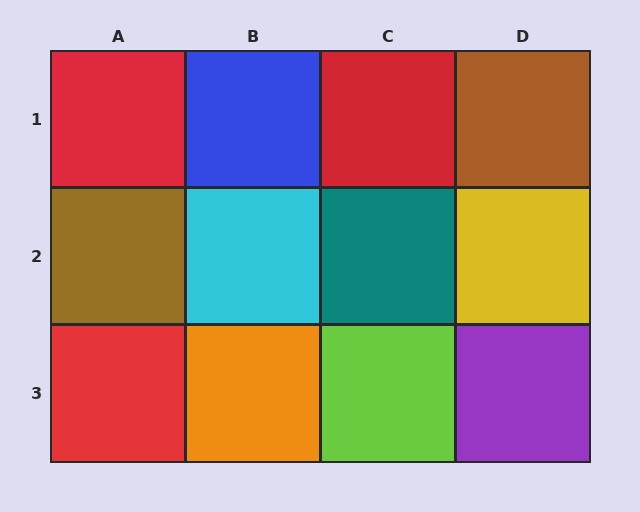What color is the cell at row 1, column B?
Blue.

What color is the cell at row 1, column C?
Red.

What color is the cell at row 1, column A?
Red.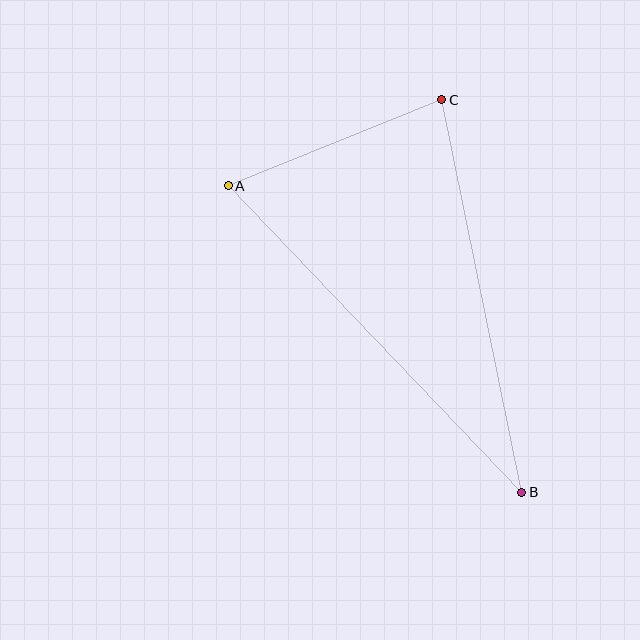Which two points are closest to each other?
Points A and C are closest to each other.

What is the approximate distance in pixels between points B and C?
The distance between B and C is approximately 401 pixels.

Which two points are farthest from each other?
Points A and B are farthest from each other.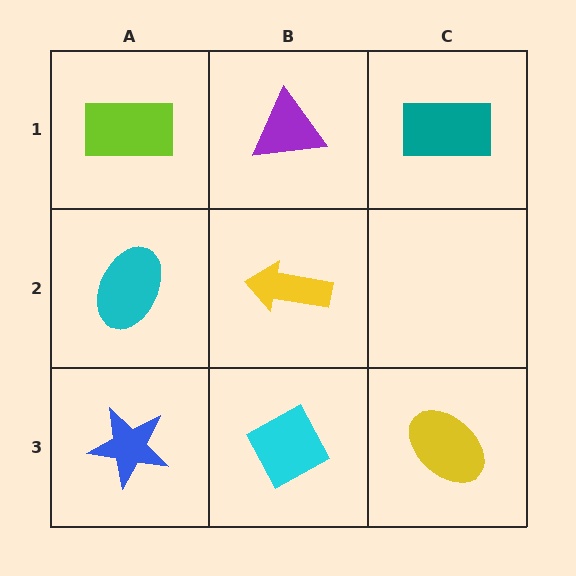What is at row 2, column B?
A yellow arrow.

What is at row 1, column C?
A teal rectangle.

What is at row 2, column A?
A cyan ellipse.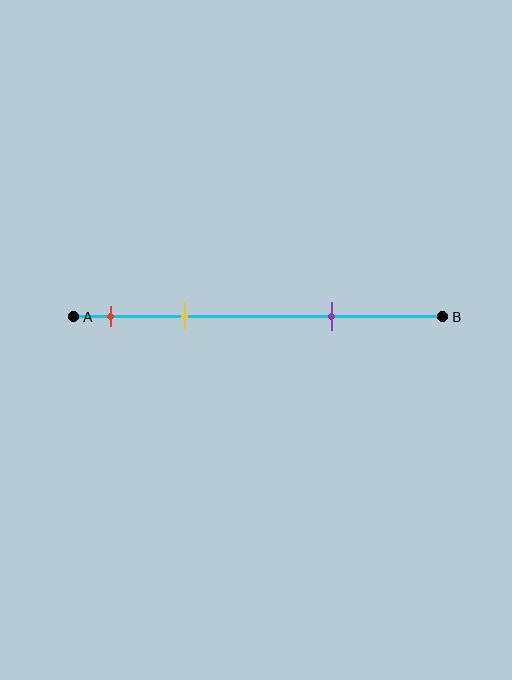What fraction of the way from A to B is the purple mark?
The purple mark is approximately 70% (0.7) of the way from A to B.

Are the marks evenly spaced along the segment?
No, the marks are not evenly spaced.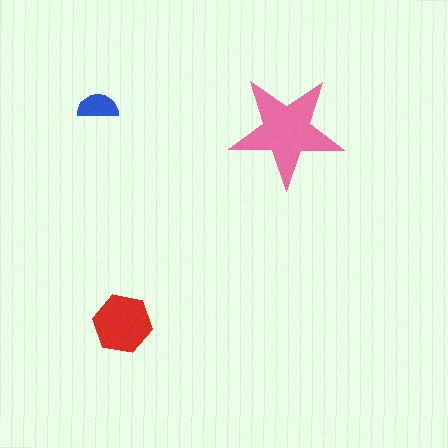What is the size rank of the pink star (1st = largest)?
1st.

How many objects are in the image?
There are 3 objects in the image.